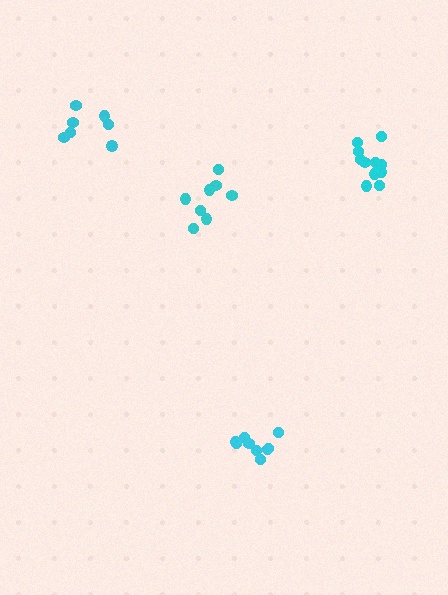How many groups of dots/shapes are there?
There are 4 groups.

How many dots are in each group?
Group 1: 7 dots, Group 2: 9 dots, Group 3: 8 dots, Group 4: 11 dots (35 total).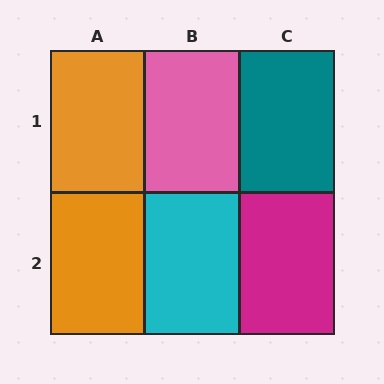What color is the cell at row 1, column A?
Orange.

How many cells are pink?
1 cell is pink.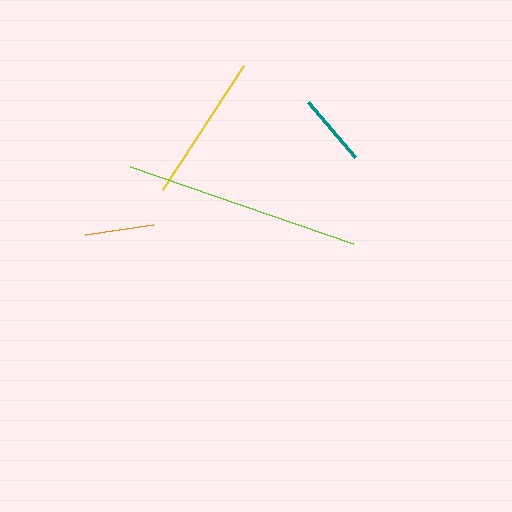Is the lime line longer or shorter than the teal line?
The lime line is longer than the teal line.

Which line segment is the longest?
The lime line is the longest at approximately 236 pixels.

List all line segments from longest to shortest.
From longest to shortest: lime, yellow, teal, orange.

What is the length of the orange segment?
The orange segment is approximately 69 pixels long.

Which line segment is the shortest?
The orange line is the shortest at approximately 69 pixels.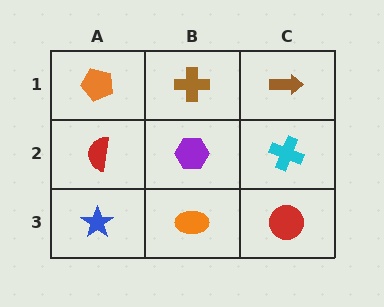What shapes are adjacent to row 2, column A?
An orange pentagon (row 1, column A), a blue star (row 3, column A), a purple hexagon (row 2, column B).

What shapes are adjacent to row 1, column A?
A red semicircle (row 2, column A), a brown cross (row 1, column B).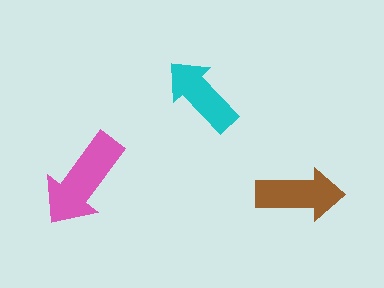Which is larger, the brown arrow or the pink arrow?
The pink one.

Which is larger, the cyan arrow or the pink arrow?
The pink one.